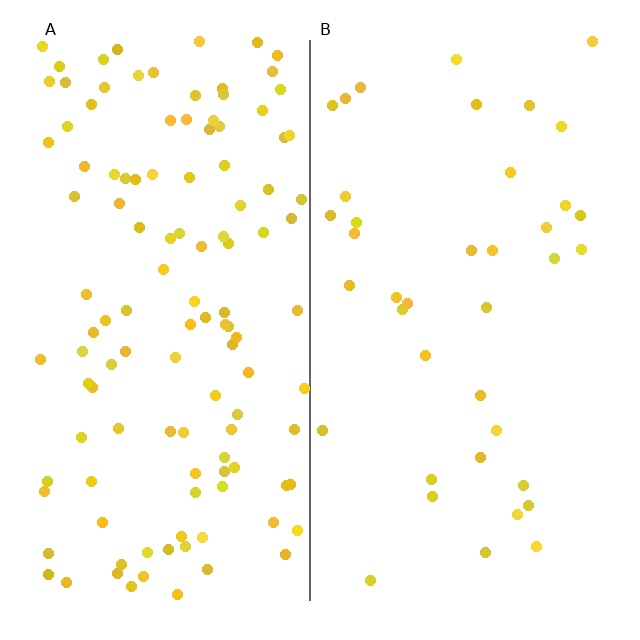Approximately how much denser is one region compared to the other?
Approximately 3.1× — region A over region B.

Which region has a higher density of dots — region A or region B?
A (the left).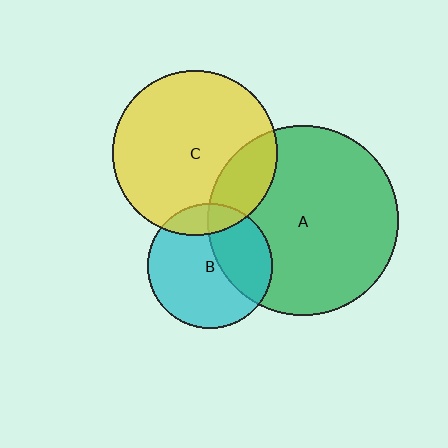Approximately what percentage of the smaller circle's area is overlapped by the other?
Approximately 35%.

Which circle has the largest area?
Circle A (green).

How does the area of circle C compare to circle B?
Approximately 1.7 times.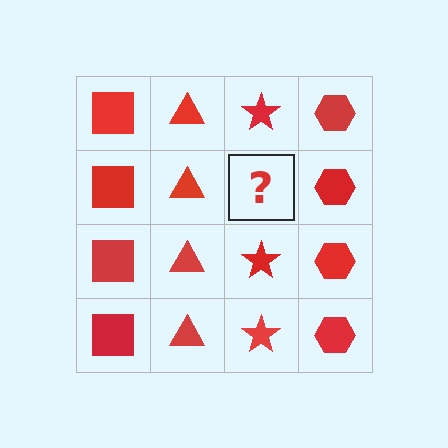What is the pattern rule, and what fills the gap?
The rule is that each column has a consistent shape. The gap should be filled with a red star.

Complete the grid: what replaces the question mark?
The question mark should be replaced with a red star.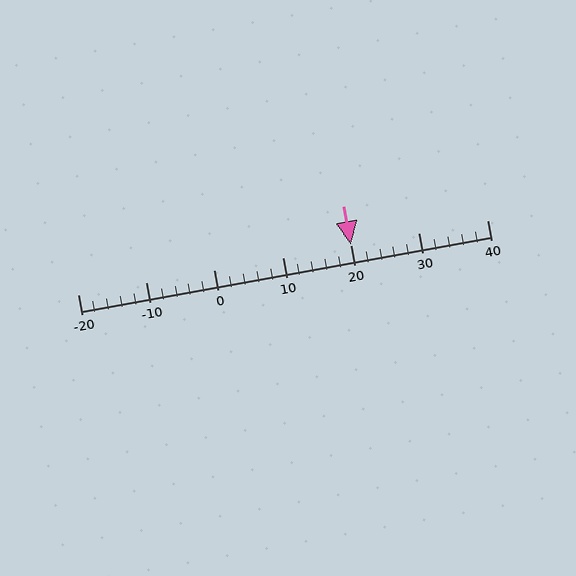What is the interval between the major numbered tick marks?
The major tick marks are spaced 10 units apart.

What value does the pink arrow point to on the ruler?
The pink arrow points to approximately 20.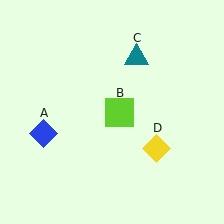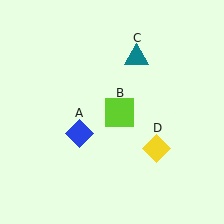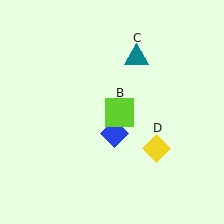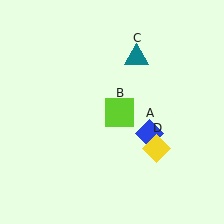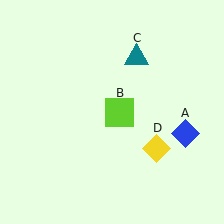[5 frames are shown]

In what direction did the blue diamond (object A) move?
The blue diamond (object A) moved right.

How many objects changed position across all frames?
1 object changed position: blue diamond (object A).